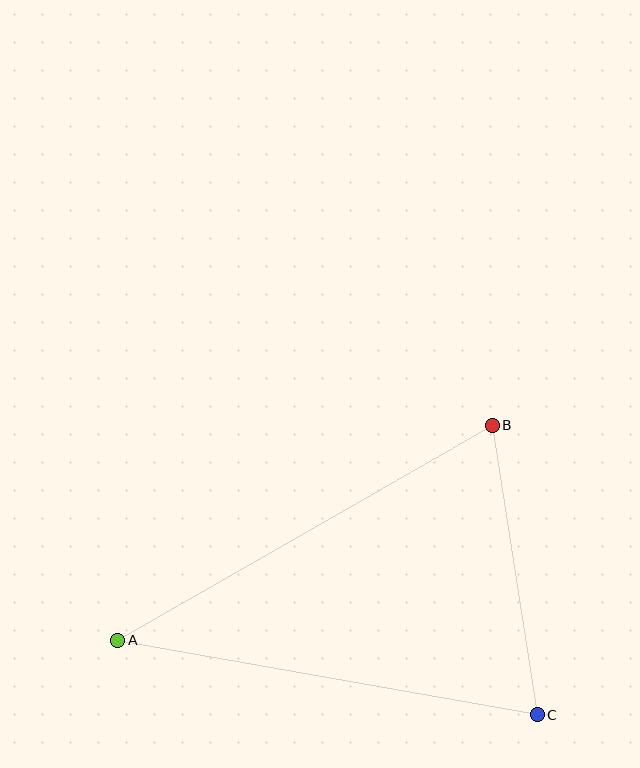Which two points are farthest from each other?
Points A and B are farthest from each other.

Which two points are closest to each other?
Points B and C are closest to each other.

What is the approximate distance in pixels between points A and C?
The distance between A and C is approximately 426 pixels.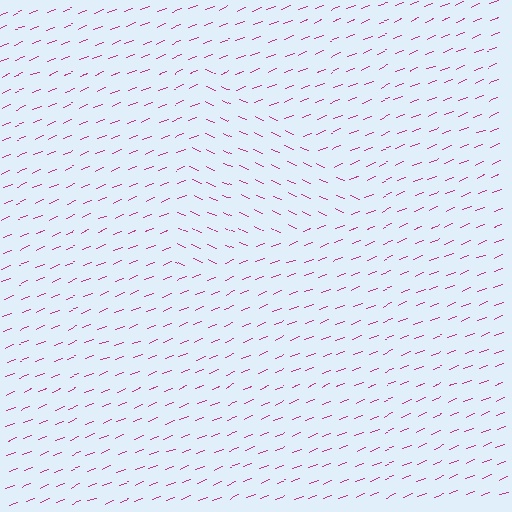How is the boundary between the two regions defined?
The boundary is defined purely by a change in line orientation (approximately 45 degrees difference). All lines are the same color and thickness.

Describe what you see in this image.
The image is filled with small magenta line segments. A triangle region in the image has lines oriented differently from the surrounding lines, creating a visible texture boundary.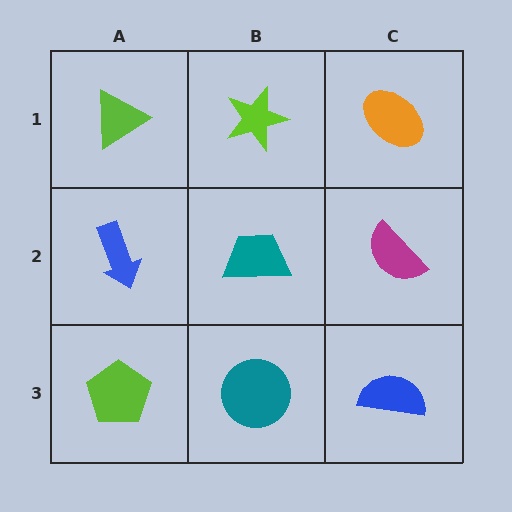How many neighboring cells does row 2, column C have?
3.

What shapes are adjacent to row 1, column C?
A magenta semicircle (row 2, column C), a lime star (row 1, column B).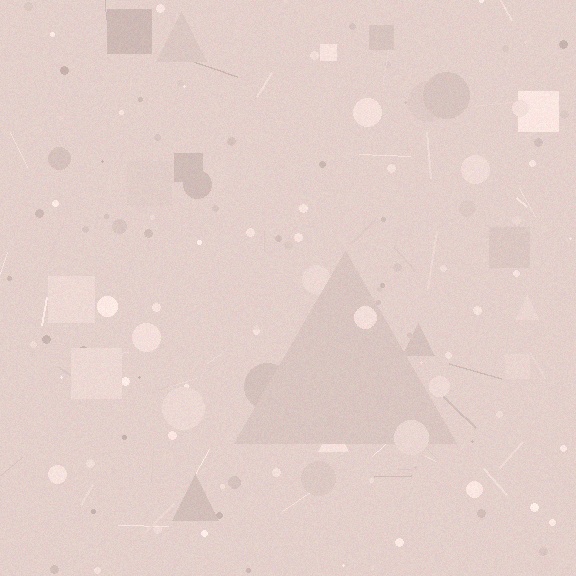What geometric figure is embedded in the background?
A triangle is embedded in the background.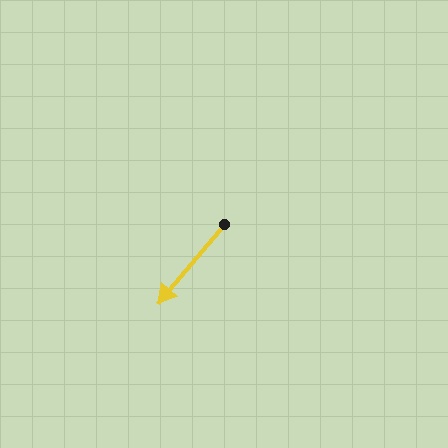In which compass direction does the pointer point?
Southwest.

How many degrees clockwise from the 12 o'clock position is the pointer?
Approximately 220 degrees.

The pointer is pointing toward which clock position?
Roughly 7 o'clock.